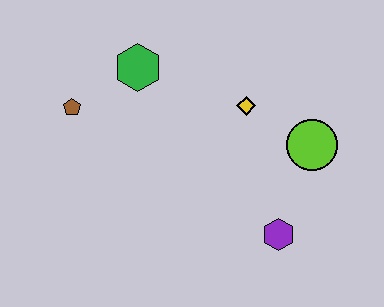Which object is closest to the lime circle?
The yellow diamond is closest to the lime circle.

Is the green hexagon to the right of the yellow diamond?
No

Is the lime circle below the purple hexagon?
No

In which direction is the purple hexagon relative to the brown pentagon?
The purple hexagon is to the right of the brown pentagon.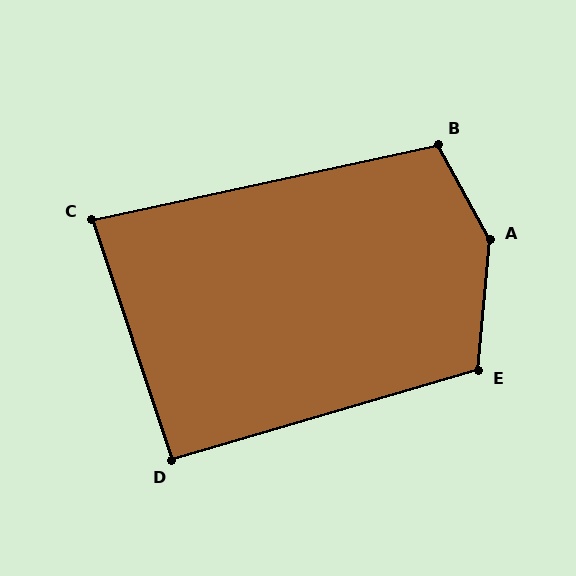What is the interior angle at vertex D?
Approximately 92 degrees (approximately right).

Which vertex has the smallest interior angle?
C, at approximately 84 degrees.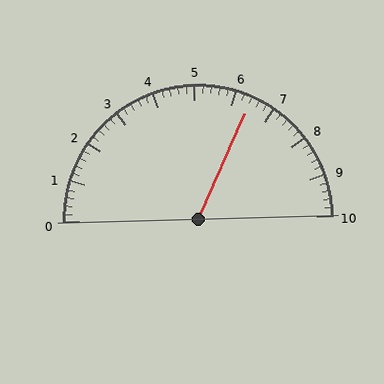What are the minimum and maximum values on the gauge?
The gauge ranges from 0 to 10.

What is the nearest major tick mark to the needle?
The nearest major tick mark is 6.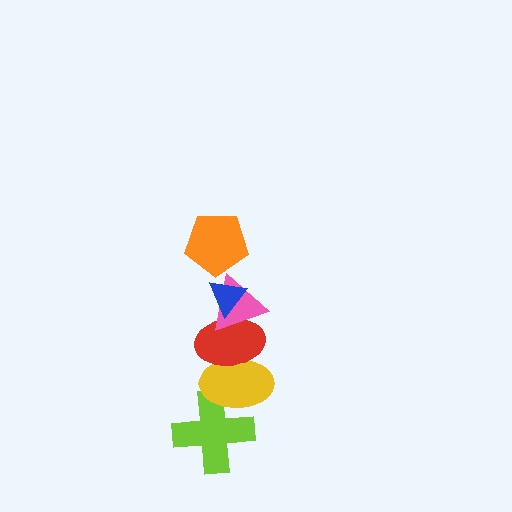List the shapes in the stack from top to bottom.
From top to bottom: the blue triangle, the orange pentagon, the pink triangle, the red ellipse, the yellow ellipse, the lime cross.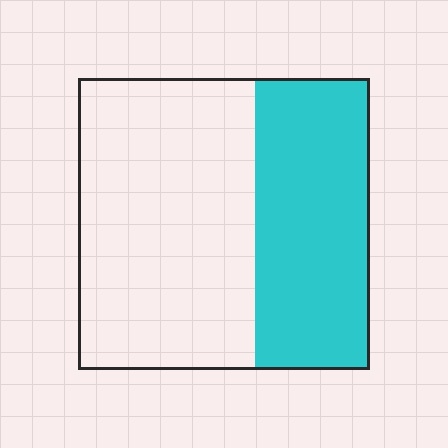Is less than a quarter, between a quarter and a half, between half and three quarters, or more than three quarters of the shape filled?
Between a quarter and a half.